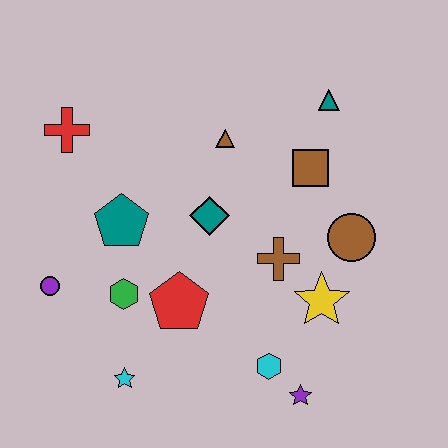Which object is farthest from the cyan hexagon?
The red cross is farthest from the cyan hexagon.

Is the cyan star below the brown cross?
Yes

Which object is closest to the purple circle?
The green hexagon is closest to the purple circle.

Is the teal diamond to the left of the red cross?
No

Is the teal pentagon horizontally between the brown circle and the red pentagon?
No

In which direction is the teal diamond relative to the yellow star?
The teal diamond is to the left of the yellow star.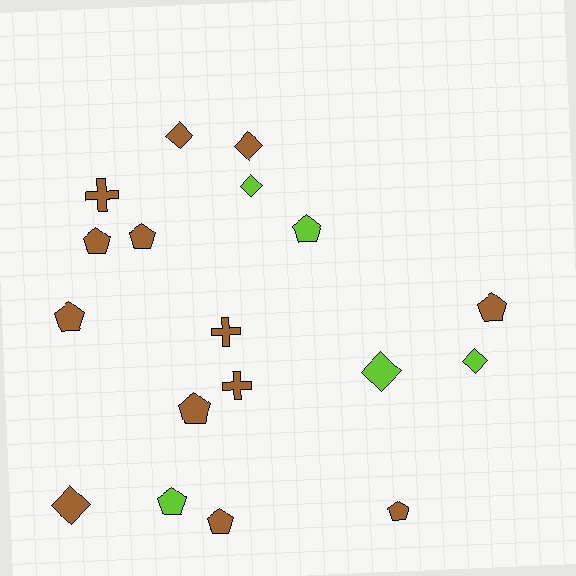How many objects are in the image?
There are 18 objects.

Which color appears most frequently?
Brown, with 13 objects.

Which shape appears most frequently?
Pentagon, with 9 objects.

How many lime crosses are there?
There are no lime crosses.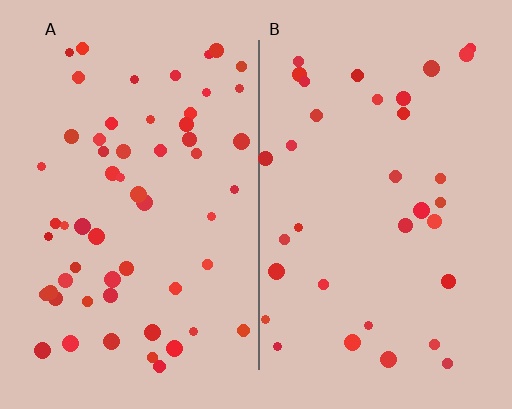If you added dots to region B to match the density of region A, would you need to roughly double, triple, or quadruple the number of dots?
Approximately double.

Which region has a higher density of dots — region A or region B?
A (the left).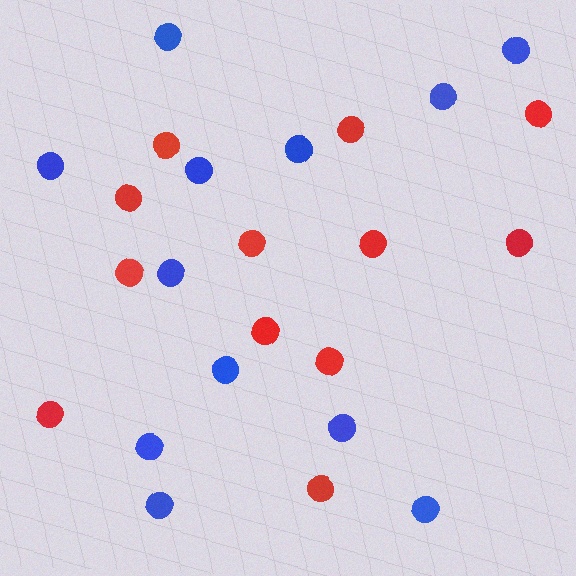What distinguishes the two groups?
There are 2 groups: one group of blue circles (12) and one group of red circles (12).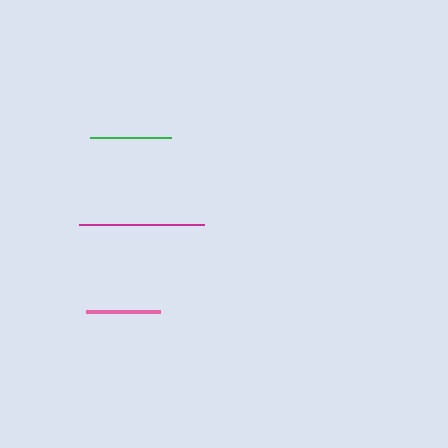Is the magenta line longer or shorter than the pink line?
The magenta line is longer than the pink line.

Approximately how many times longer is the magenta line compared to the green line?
The magenta line is approximately 1.5 times the length of the green line.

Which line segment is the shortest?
The pink line is the shortest at approximately 73 pixels.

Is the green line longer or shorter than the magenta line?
The magenta line is longer than the green line.